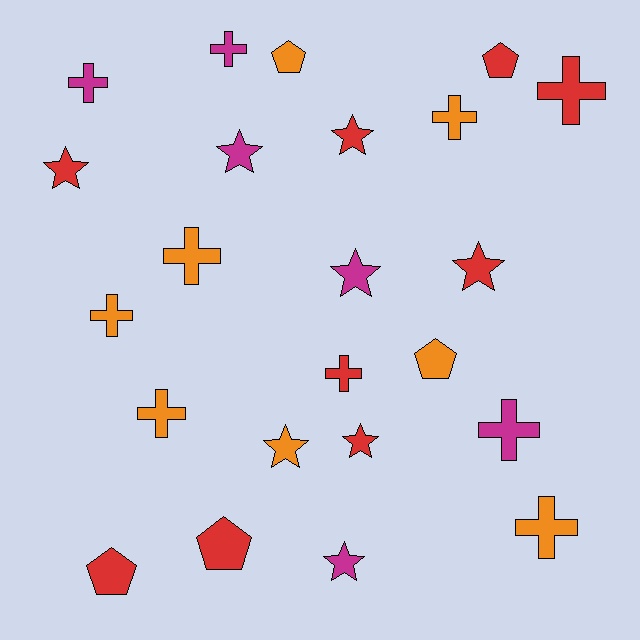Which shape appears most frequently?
Cross, with 10 objects.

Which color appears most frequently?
Red, with 9 objects.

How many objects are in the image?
There are 23 objects.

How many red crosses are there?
There are 2 red crosses.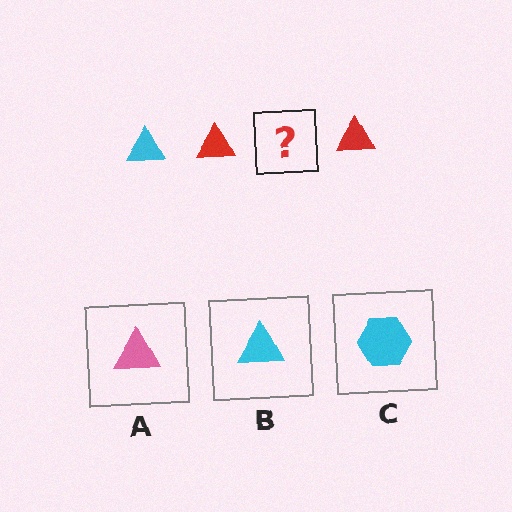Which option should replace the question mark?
Option B.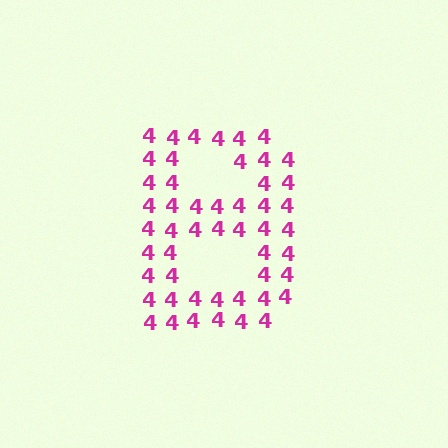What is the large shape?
The large shape is the letter B.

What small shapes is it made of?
It is made of small digit 4's.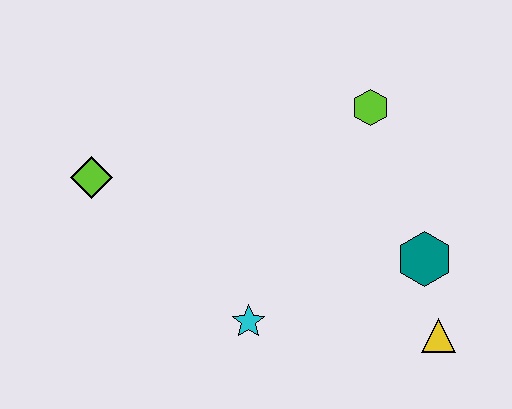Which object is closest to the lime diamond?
The cyan star is closest to the lime diamond.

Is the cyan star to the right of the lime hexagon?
No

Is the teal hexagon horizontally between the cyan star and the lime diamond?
No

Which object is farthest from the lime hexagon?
The lime diamond is farthest from the lime hexagon.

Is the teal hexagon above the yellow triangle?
Yes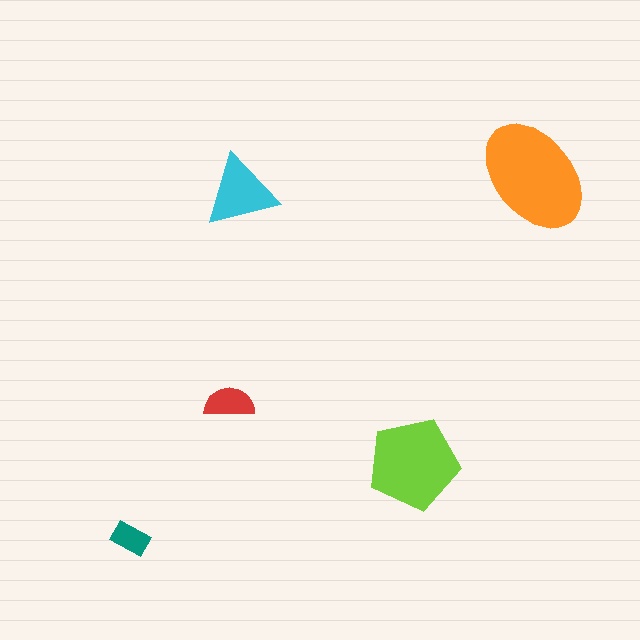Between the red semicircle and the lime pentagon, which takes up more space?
The lime pentagon.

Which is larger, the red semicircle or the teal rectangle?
The red semicircle.